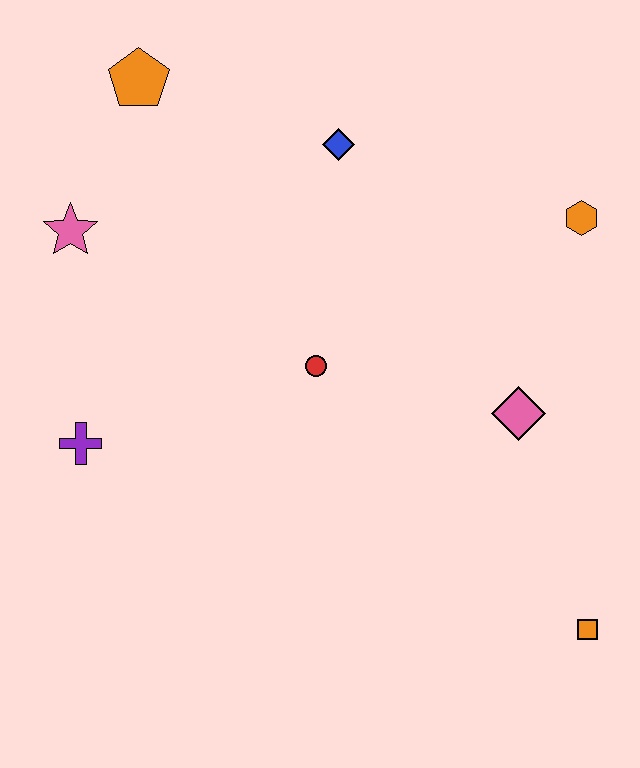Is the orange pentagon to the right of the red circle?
No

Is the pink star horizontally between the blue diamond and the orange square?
No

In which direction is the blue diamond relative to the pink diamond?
The blue diamond is above the pink diamond.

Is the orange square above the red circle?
No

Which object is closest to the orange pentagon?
The pink star is closest to the orange pentagon.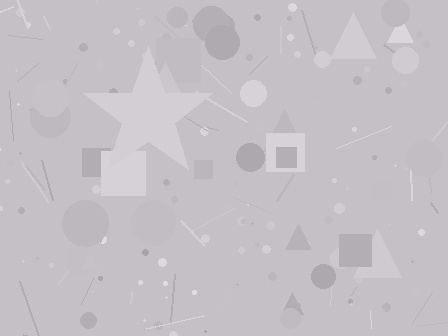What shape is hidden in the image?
A star is hidden in the image.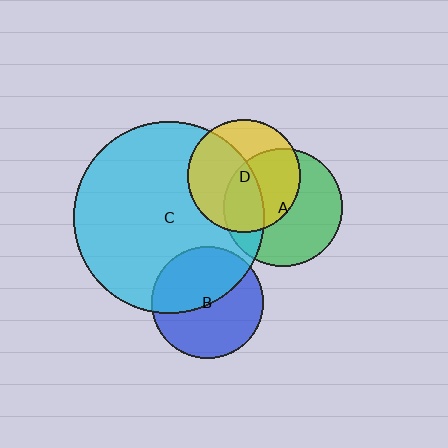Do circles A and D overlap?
Yes.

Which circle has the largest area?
Circle C (cyan).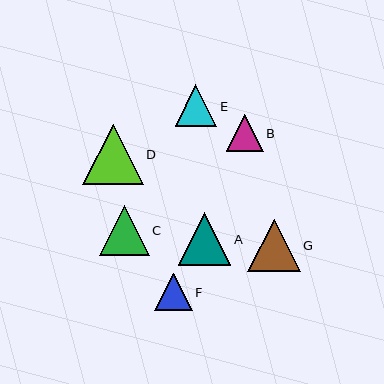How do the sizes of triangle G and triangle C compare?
Triangle G and triangle C are approximately the same size.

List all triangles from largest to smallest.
From largest to smallest: D, A, G, C, E, F, B.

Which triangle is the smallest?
Triangle B is the smallest with a size of approximately 37 pixels.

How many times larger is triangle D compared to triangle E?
Triangle D is approximately 1.4 times the size of triangle E.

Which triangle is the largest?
Triangle D is the largest with a size of approximately 60 pixels.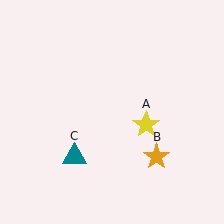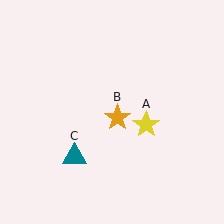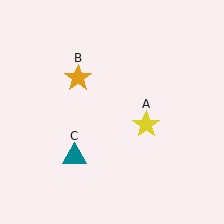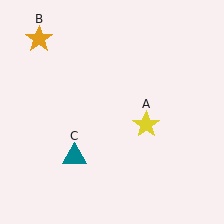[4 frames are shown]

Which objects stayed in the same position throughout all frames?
Yellow star (object A) and teal triangle (object C) remained stationary.